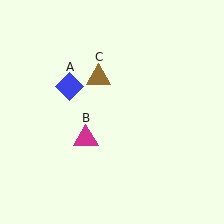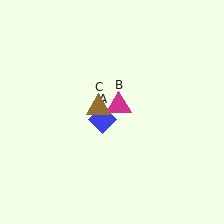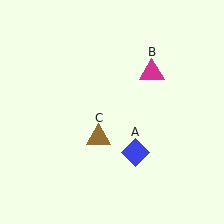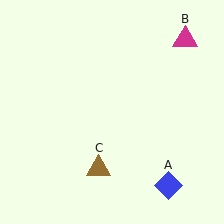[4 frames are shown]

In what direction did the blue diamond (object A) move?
The blue diamond (object A) moved down and to the right.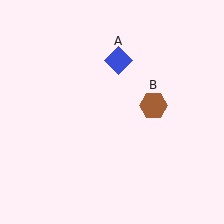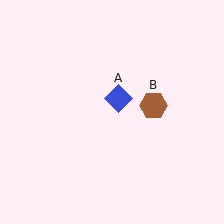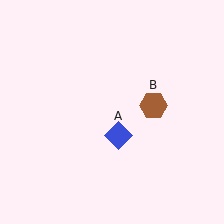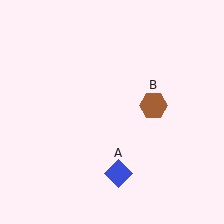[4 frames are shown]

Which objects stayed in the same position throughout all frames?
Brown hexagon (object B) remained stationary.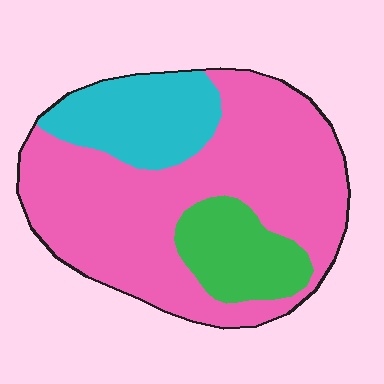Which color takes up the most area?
Pink, at roughly 65%.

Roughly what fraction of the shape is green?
Green covers roughly 15% of the shape.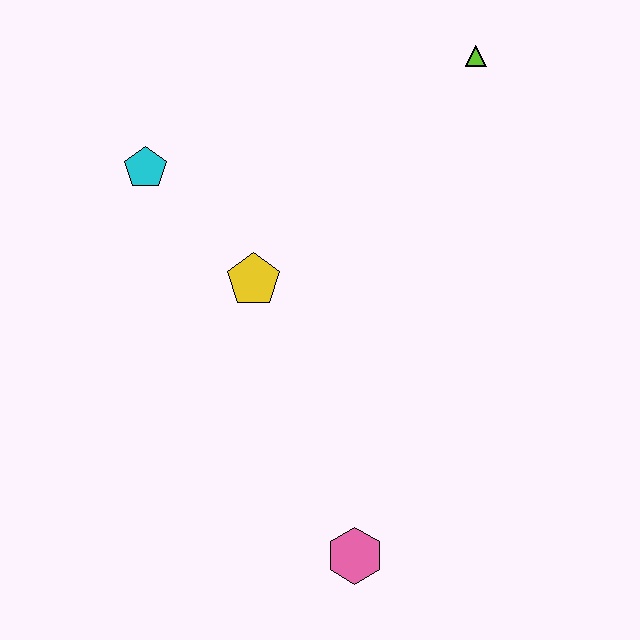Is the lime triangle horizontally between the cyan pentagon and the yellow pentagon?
No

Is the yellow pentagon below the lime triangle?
Yes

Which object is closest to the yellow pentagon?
The cyan pentagon is closest to the yellow pentagon.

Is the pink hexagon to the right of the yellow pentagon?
Yes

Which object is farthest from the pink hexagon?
The lime triangle is farthest from the pink hexagon.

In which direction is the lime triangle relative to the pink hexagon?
The lime triangle is above the pink hexagon.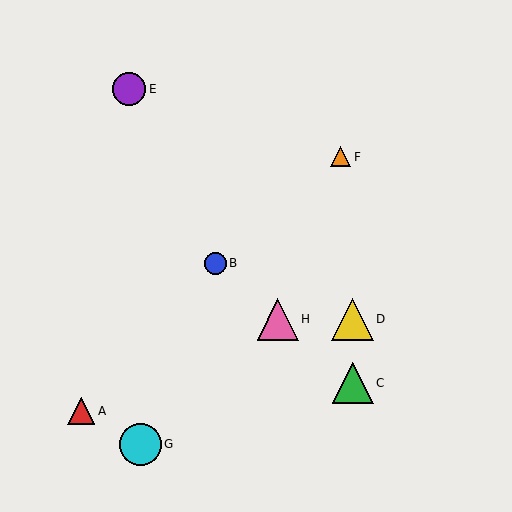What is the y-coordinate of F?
Object F is at y≈157.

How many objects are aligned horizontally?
2 objects (D, H) are aligned horizontally.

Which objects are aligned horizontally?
Objects D, H are aligned horizontally.